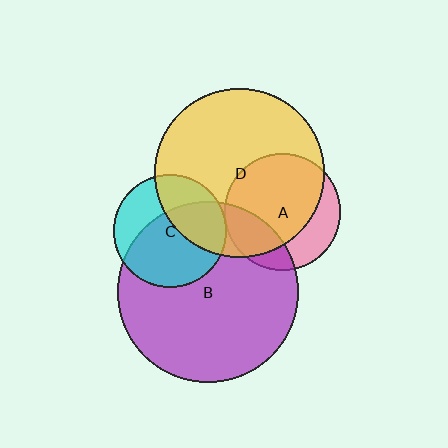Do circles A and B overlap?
Yes.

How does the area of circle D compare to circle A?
Approximately 2.1 times.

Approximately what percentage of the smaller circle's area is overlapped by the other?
Approximately 25%.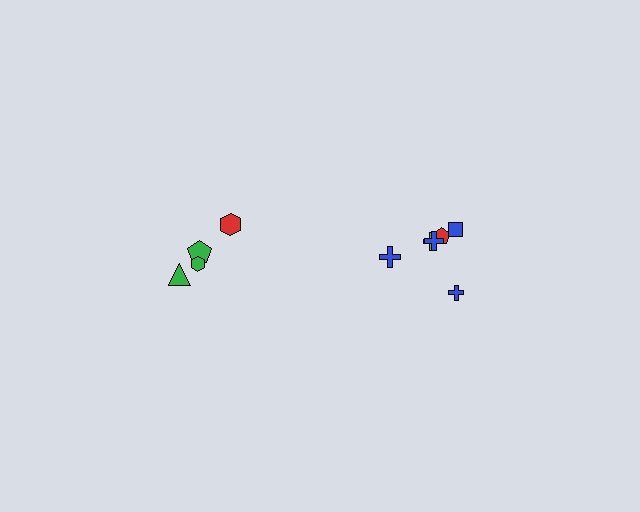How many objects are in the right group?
There are 6 objects.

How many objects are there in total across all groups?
There are 10 objects.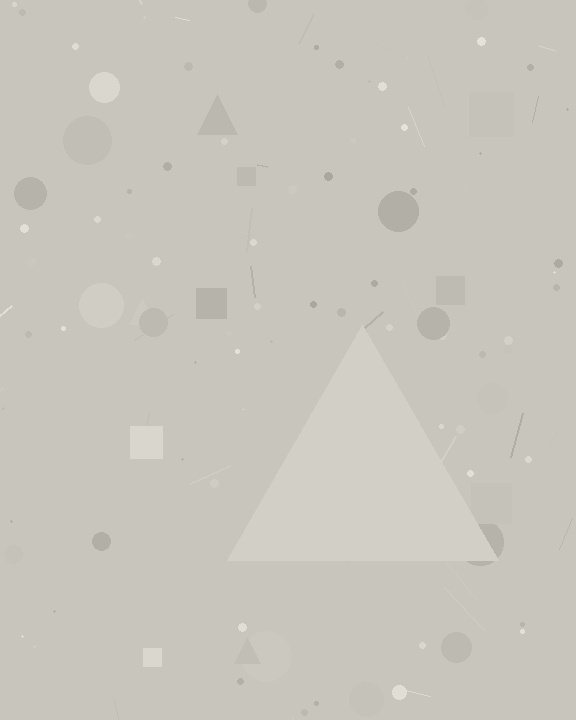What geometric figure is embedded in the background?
A triangle is embedded in the background.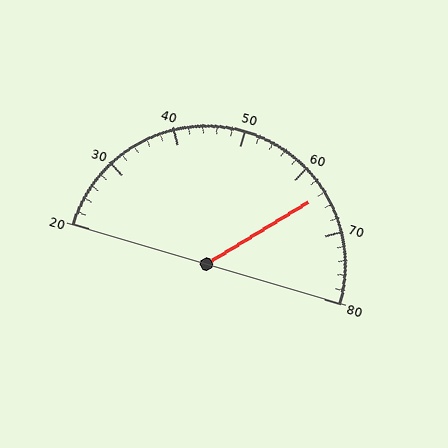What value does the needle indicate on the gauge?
The needle indicates approximately 64.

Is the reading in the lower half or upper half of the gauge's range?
The reading is in the upper half of the range (20 to 80).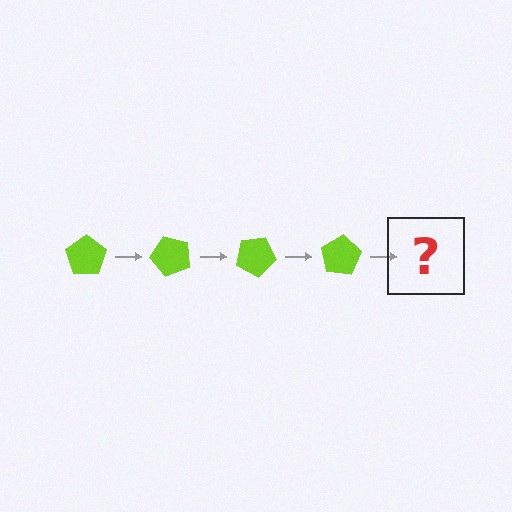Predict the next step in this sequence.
The next step is a lime pentagon rotated 200 degrees.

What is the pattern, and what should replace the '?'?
The pattern is that the pentagon rotates 50 degrees each step. The '?' should be a lime pentagon rotated 200 degrees.